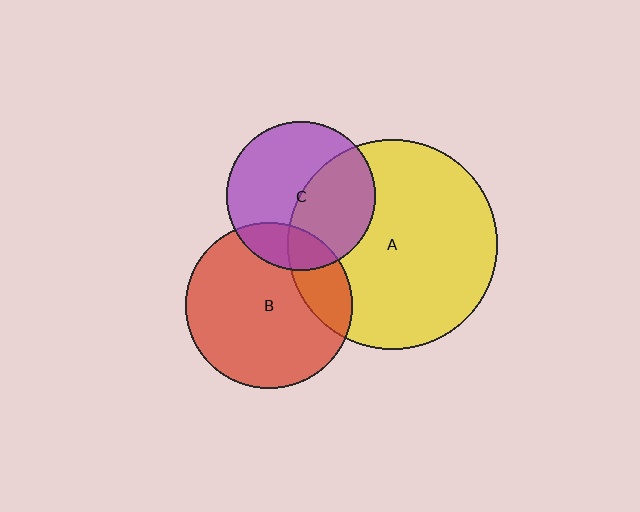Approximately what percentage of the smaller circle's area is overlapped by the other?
Approximately 20%.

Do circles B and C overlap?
Yes.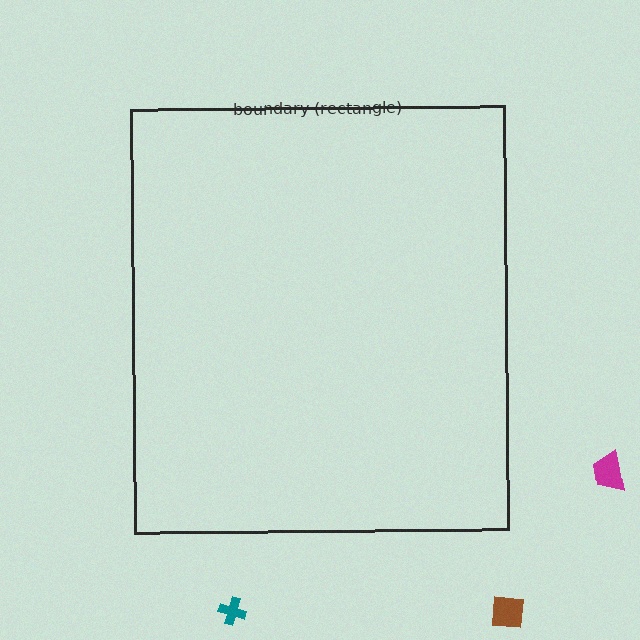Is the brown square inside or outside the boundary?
Outside.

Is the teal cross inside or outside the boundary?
Outside.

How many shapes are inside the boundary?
0 inside, 3 outside.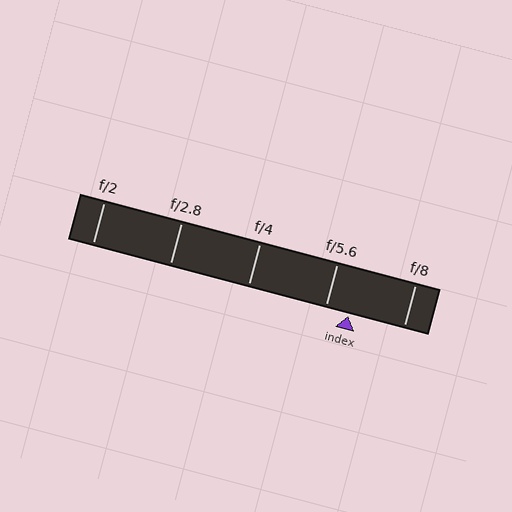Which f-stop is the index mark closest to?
The index mark is closest to f/5.6.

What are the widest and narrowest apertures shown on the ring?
The widest aperture shown is f/2 and the narrowest is f/8.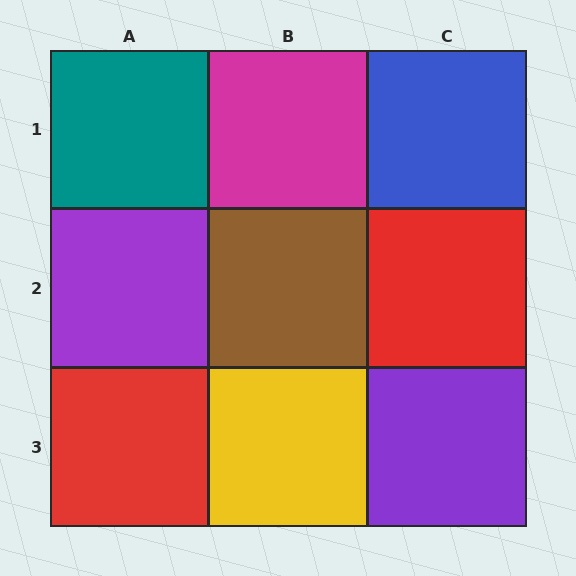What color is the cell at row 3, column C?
Purple.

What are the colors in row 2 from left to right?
Purple, brown, red.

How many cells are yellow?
1 cell is yellow.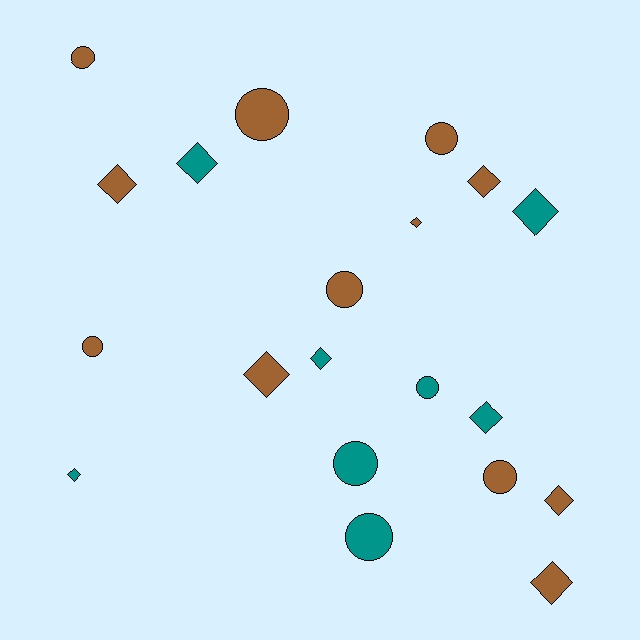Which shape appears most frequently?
Diamond, with 11 objects.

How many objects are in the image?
There are 20 objects.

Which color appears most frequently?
Brown, with 12 objects.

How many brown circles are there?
There are 6 brown circles.